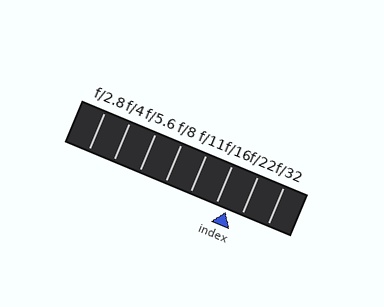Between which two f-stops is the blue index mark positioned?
The index mark is between f/16 and f/22.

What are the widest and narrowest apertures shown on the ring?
The widest aperture shown is f/2.8 and the narrowest is f/32.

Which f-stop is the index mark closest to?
The index mark is closest to f/16.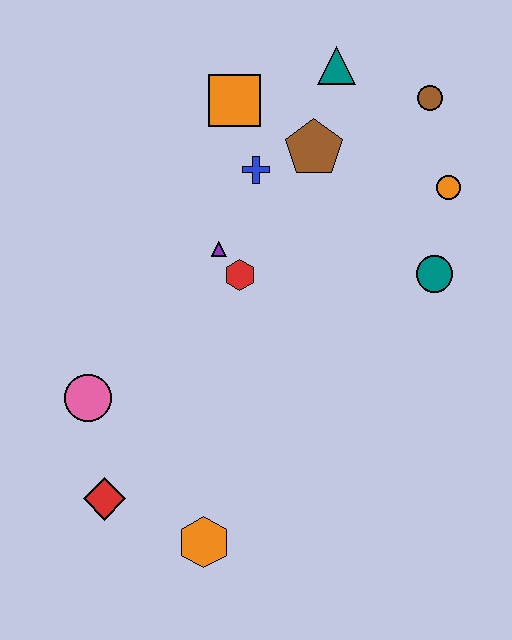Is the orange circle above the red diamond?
Yes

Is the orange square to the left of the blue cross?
Yes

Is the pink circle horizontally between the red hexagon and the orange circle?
No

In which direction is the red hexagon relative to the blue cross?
The red hexagon is below the blue cross.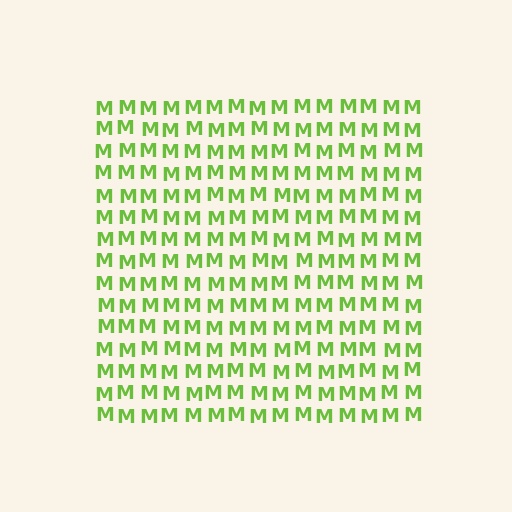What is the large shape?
The large shape is a square.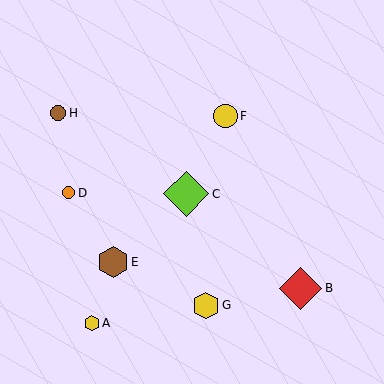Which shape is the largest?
The lime diamond (labeled C) is the largest.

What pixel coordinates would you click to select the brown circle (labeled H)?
Click at (58, 113) to select the brown circle H.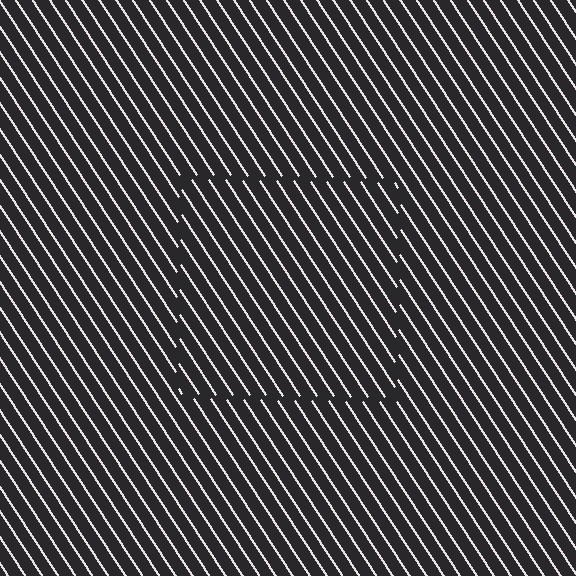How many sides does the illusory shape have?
4 sides — the line-ends trace a square.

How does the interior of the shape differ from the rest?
The interior of the shape contains the same grating, shifted by half a period — the contour is defined by the phase discontinuity where line-ends from the inner and outer gratings abut.